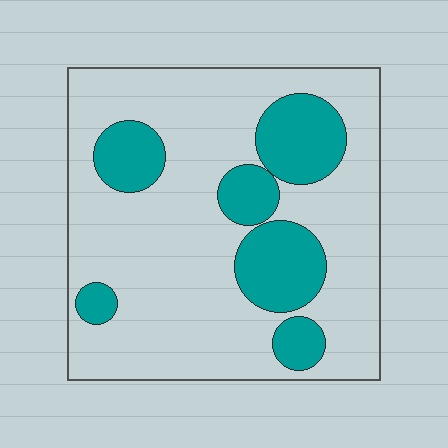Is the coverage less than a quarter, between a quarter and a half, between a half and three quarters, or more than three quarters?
Less than a quarter.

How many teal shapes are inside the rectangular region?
6.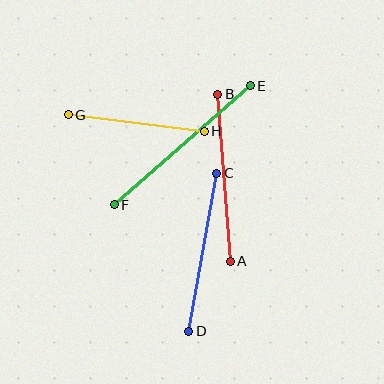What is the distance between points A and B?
The distance is approximately 168 pixels.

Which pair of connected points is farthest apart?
Points E and F are farthest apart.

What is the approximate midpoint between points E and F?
The midpoint is at approximately (182, 145) pixels.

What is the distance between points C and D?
The distance is approximately 160 pixels.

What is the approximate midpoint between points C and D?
The midpoint is at approximately (203, 252) pixels.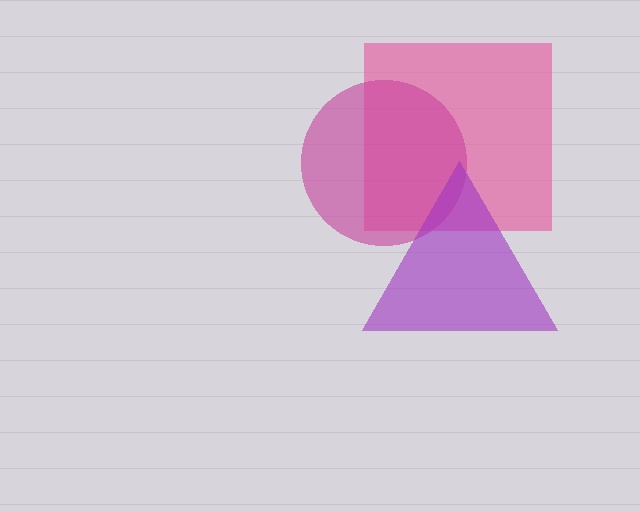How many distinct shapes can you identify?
There are 3 distinct shapes: a pink square, a magenta circle, a purple triangle.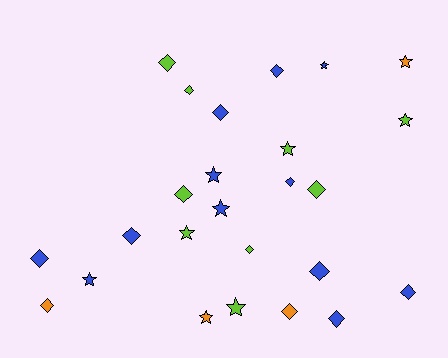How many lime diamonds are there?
There are 5 lime diamonds.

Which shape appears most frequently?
Diamond, with 15 objects.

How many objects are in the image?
There are 25 objects.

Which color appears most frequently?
Blue, with 12 objects.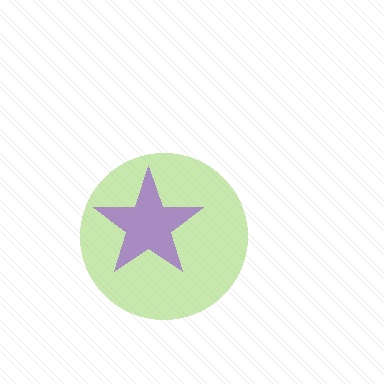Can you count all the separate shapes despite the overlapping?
Yes, there are 2 separate shapes.